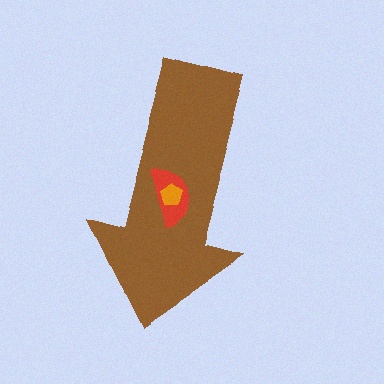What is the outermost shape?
The brown arrow.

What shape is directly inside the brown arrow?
The red semicircle.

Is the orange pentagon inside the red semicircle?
Yes.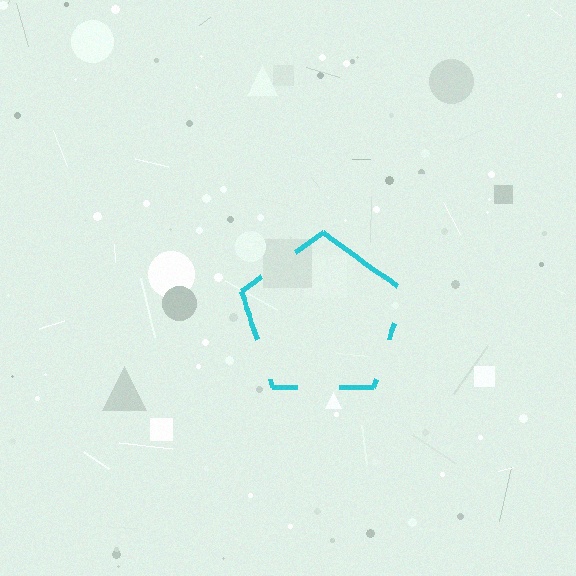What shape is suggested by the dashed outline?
The dashed outline suggests a pentagon.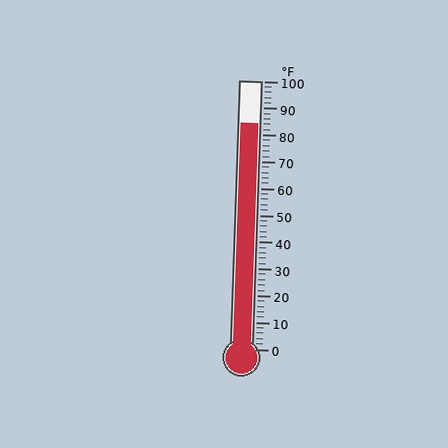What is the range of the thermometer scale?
The thermometer scale ranges from 0°F to 100°F.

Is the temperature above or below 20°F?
The temperature is above 20°F.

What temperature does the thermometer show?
The thermometer shows approximately 84°F.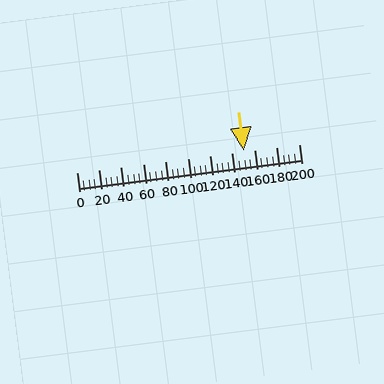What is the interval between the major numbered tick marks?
The major tick marks are spaced 20 units apart.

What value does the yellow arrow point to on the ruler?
The yellow arrow points to approximately 150.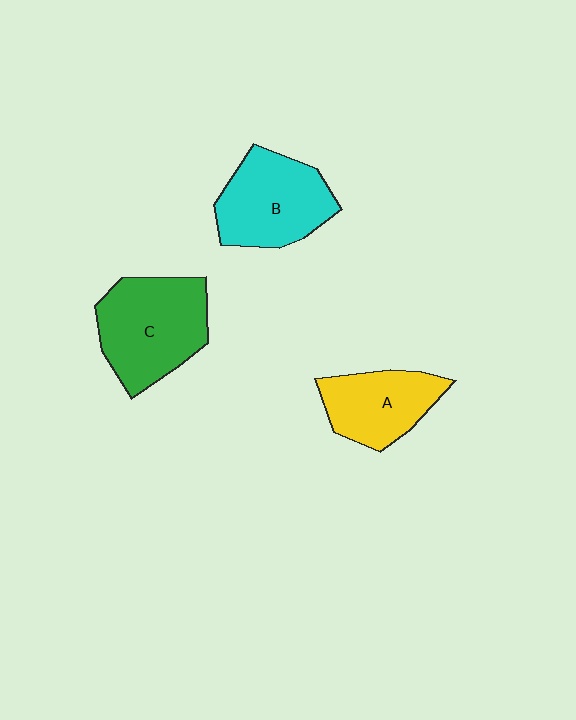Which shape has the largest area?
Shape C (green).